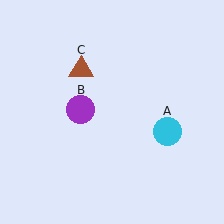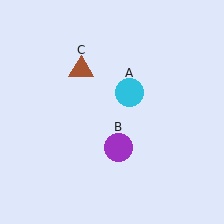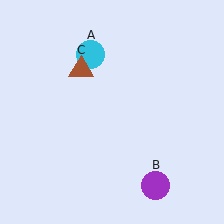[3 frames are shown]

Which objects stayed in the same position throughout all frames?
Brown triangle (object C) remained stationary.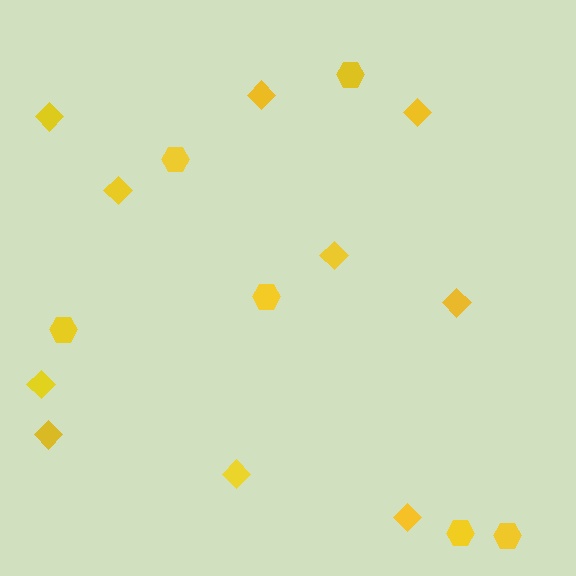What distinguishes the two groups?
There are 2 groups: one group of diamonds (10) and one group of hexagons (6).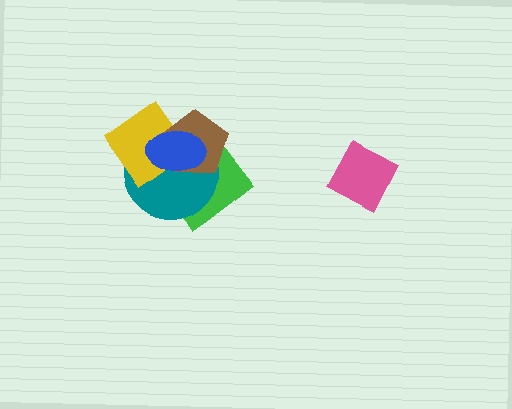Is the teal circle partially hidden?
Yes, it is partially covered by another shape.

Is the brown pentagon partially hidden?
Yes, it is partially covered by another shape.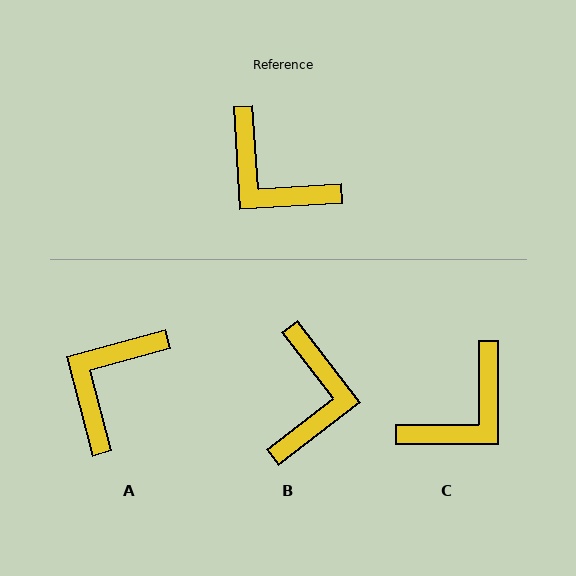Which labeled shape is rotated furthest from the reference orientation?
B, about 124 degrees away.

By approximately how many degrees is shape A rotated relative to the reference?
Approximately 79 degrees clockwise.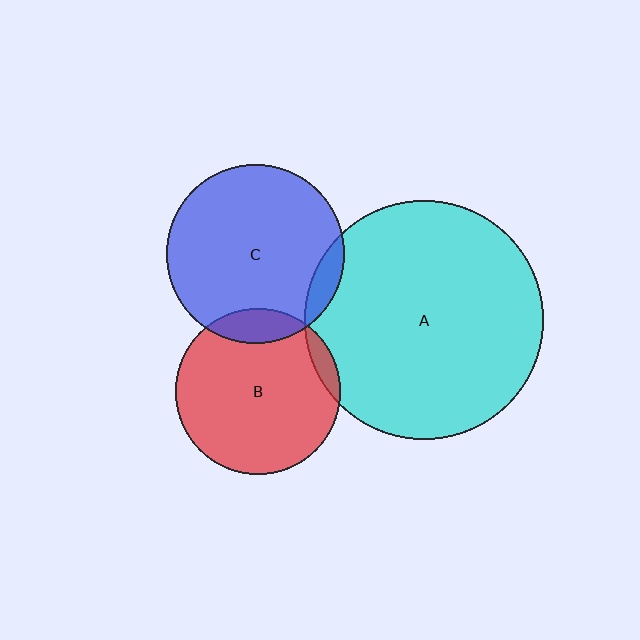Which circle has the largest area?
Circle A (cyan).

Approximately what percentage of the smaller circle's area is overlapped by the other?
Approximately 10%.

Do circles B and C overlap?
Yes.